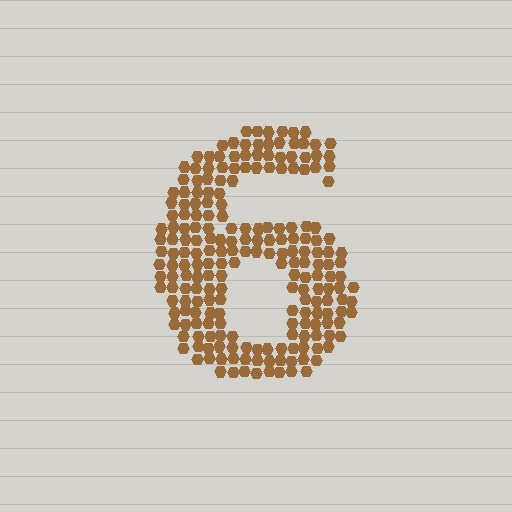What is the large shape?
The large shape is the digit 6.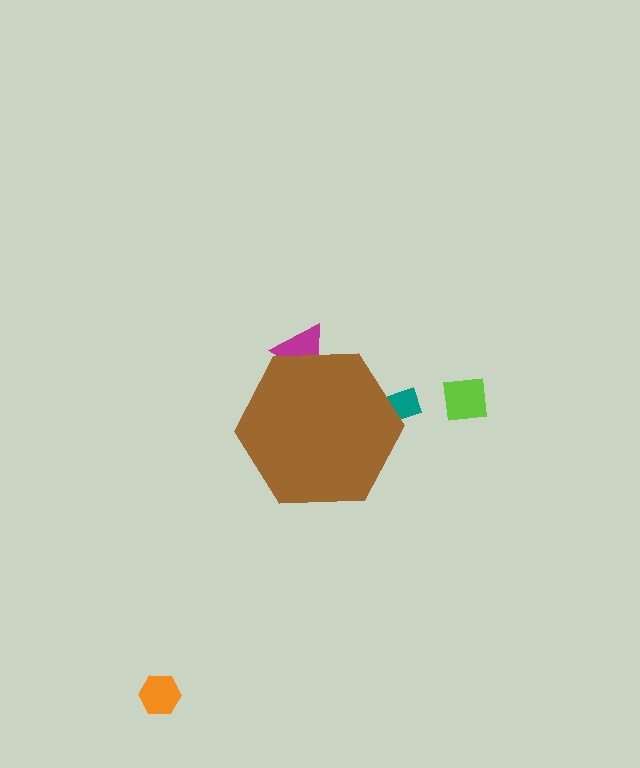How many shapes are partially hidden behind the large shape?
2 shapes are partially hidden.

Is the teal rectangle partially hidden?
Yes, the teal rectangle is partially hidden behind the brown hexagon.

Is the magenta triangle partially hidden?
Yes, the magenta triangle is partially hidden behind the brown hexagon.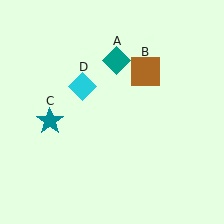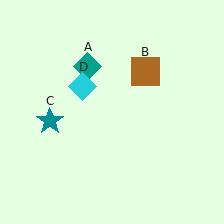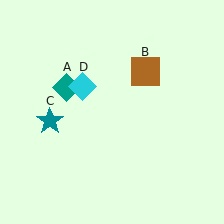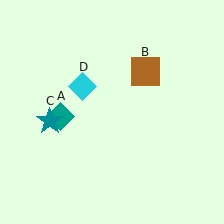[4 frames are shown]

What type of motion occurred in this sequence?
The teal diamond (object A) rotated counterclockwise around the center of the scene.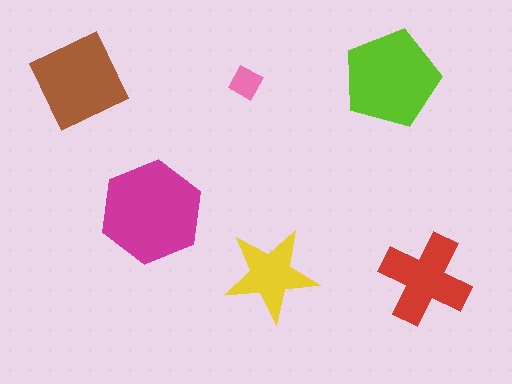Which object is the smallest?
The pink diamond.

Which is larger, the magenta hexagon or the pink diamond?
The magenta hexagon.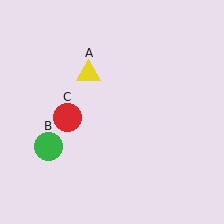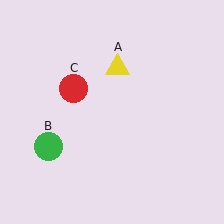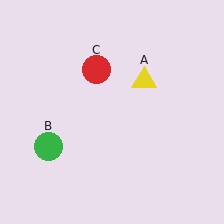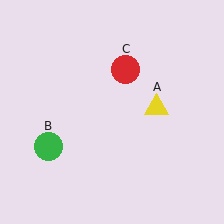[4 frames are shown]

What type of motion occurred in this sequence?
The yellow triangle (object A), red circle (object C) rotated clockwise around the center of the scene.